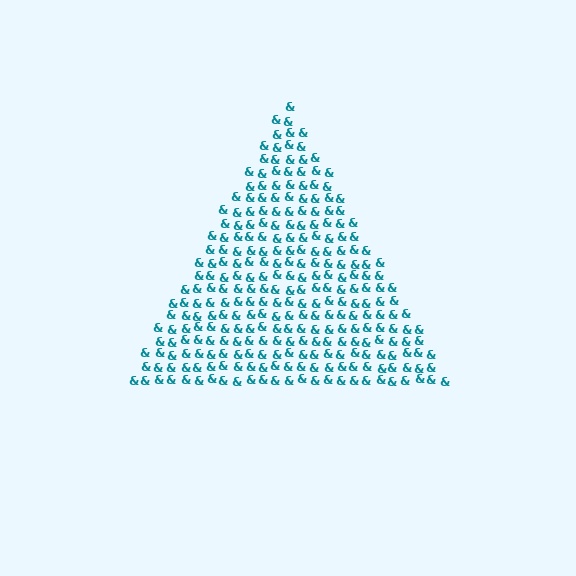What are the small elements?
The small elements are ampersands.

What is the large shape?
The large shape is a triangle.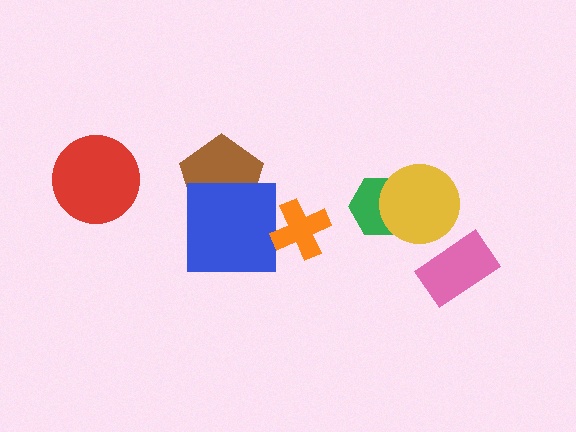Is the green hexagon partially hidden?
Yes, it is partially covered by another shape.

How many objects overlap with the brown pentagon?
1 object overlaps with the brown pentagon.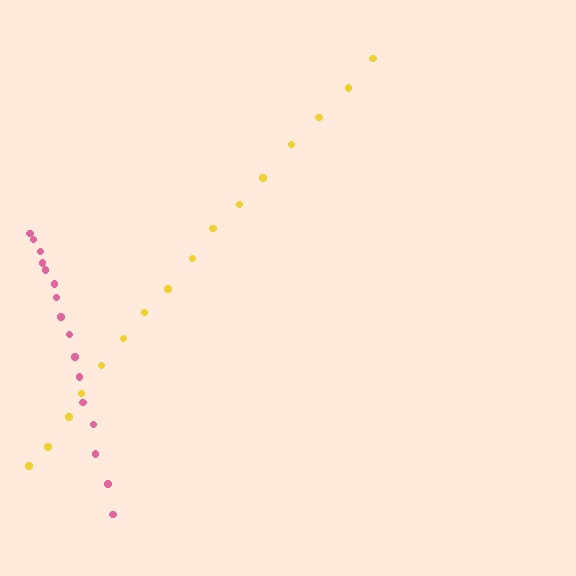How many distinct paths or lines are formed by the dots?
There are 2 distinct paths.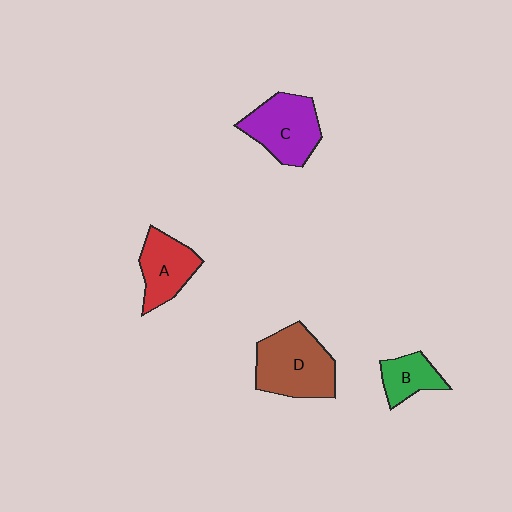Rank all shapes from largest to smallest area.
From largest to smallest: D (brown), C (purple), A (red), B (green).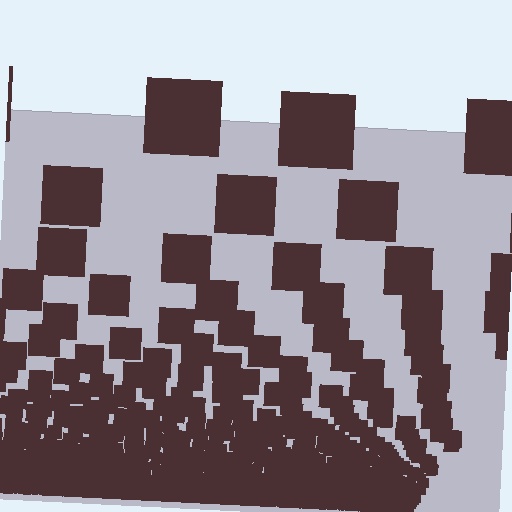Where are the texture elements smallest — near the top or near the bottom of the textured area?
Near the bottom.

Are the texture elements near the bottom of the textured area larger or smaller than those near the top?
Smaller. The gradient is inverted — elements near the bottom are smaller and denser.